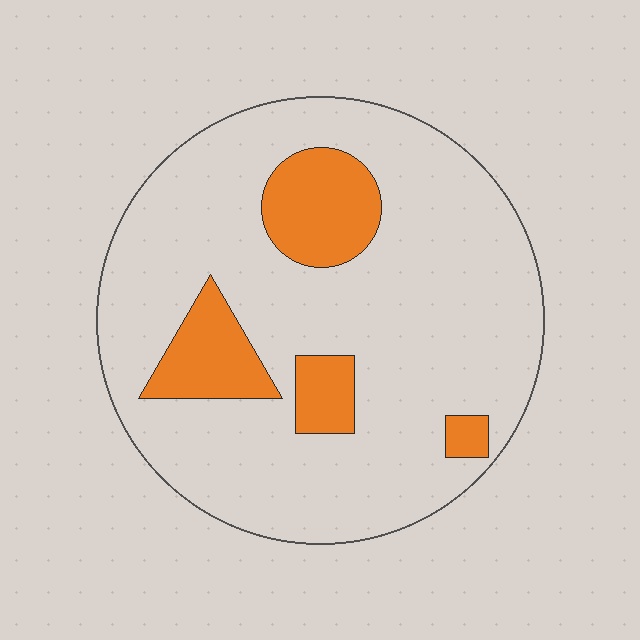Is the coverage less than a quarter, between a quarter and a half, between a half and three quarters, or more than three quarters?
Less than a quarter.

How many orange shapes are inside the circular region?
4.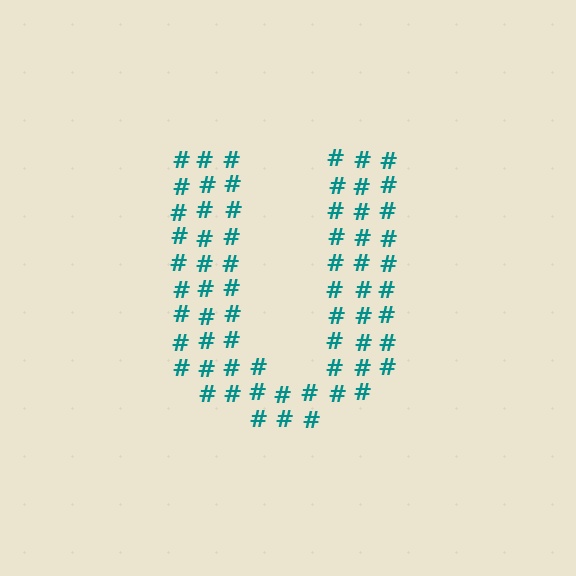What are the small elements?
The small elements are hash symbols.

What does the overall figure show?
The overall figure shows the letter U.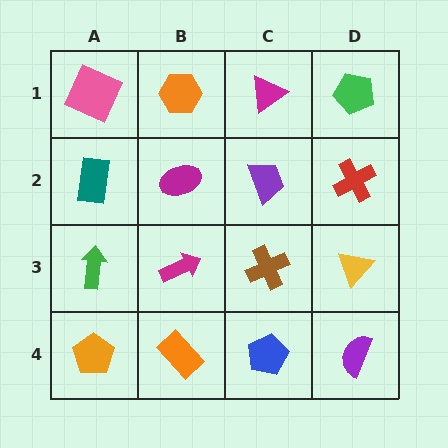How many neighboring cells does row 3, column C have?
4.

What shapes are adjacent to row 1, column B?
A magenta ellipse (row 2, column B), a pink square (row 1, column A), a magenta triangle (row 1, column C).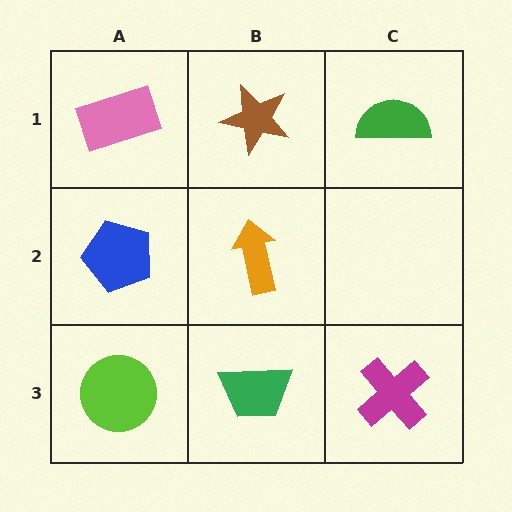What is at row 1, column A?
A pink rectangle.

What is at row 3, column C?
A magenta cross.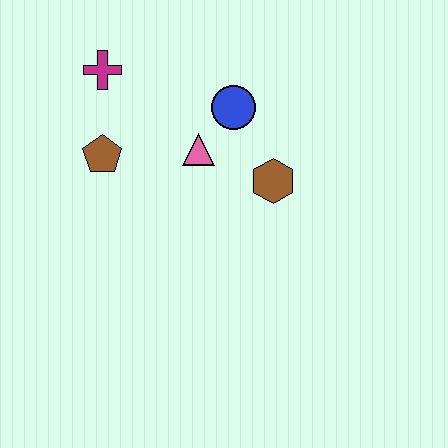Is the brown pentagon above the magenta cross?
No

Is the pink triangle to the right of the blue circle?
No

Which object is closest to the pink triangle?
The blue circle is closest to the pink triangle.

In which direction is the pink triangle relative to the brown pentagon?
The pink triangle is to the right of the brown pentagon.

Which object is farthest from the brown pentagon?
The brown hexagon is farthest from the brown pentagon.